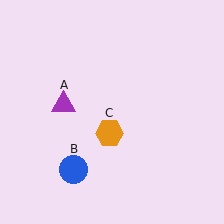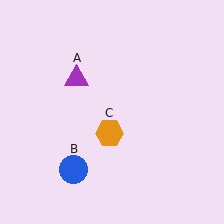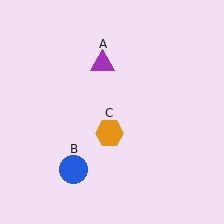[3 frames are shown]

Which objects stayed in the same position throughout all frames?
Blue circle (object B) and orange hexagon (object C) remained stationary.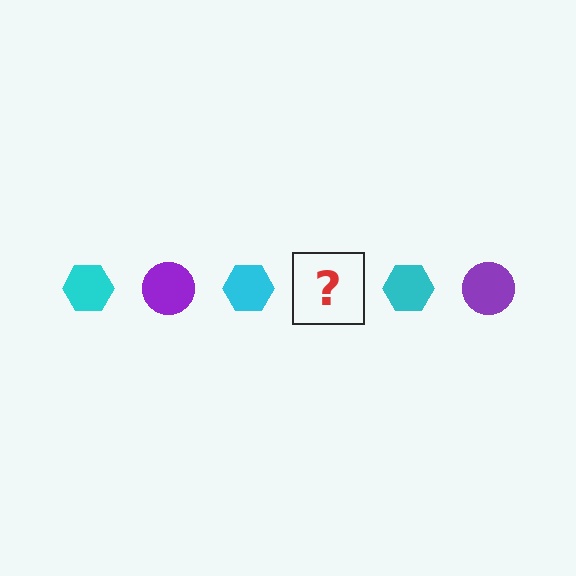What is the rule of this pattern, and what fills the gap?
The rule is that the pattern alternates between cyan hexagon and purple circle. The gap should be filled with a purple circle.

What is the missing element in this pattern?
The missing element is a purple circle.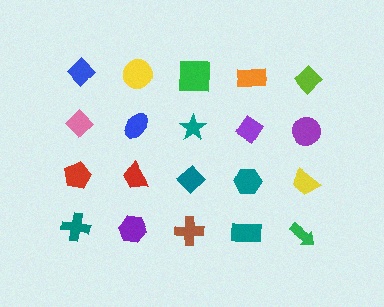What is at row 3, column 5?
A yellow trapezoid.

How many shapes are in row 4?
5 shapes.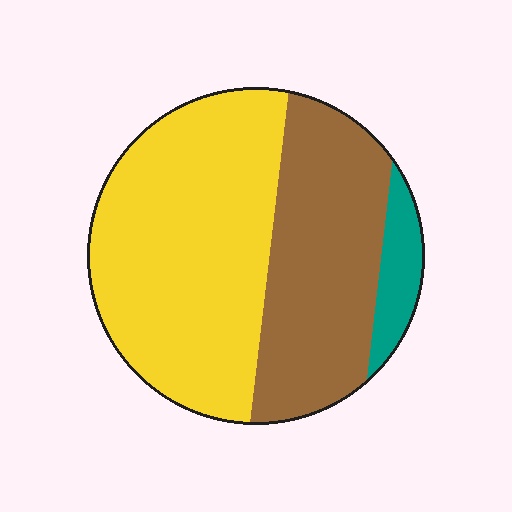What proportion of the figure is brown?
Brown covers around 35% of the figure.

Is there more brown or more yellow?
Yellow.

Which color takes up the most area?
Yellow, at roughly 55%.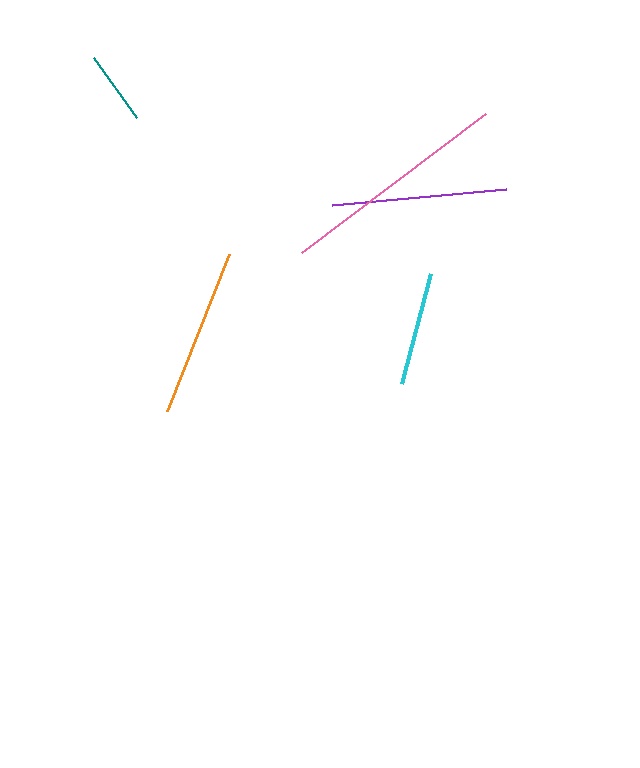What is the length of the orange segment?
The orange segment is approximately 168 pixels long.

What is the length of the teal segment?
The teal segment is approximately 73 pixels long.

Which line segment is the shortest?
The teal line is the shortest at approximately 73 pixels.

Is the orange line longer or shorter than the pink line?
The pink line is longer than the orange line.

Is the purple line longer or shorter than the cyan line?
The purple line is longer than the cyan line.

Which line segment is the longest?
The pink line is the longest at approximately 231 pixels.